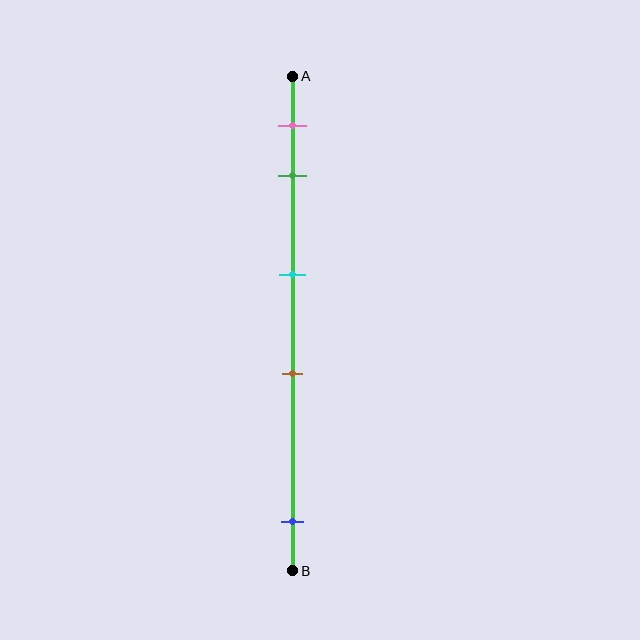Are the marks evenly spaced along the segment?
No, the marks are not evenly spaced.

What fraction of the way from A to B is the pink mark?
The pink mark is approximately 10% (0.1) of the way from A to B.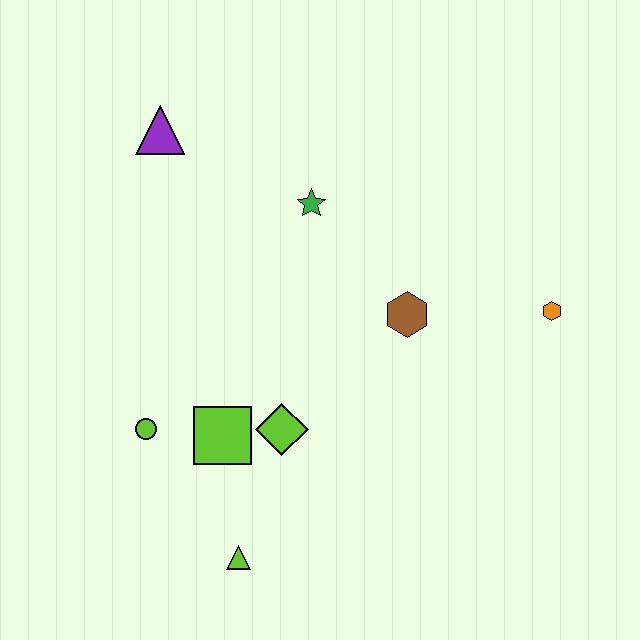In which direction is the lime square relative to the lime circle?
The lime square is to the right of the lime circle.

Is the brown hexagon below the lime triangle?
No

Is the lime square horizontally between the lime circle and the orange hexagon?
Yes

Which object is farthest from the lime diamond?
The purple triangle is farthest from the lime diamond.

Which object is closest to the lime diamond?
The lime square is closest to the lime diamond.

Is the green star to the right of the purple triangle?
Yes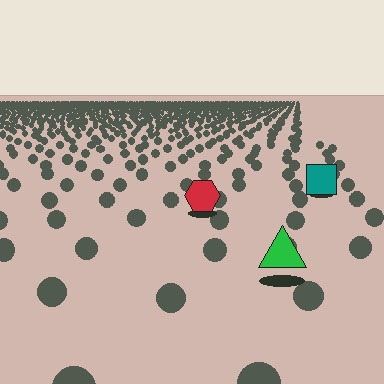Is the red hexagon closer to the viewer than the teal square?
Yes. The red hexagon is closer — you can tell from the texture gradient: the ground texture is coarser near it.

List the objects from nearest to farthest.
From nearest to farthest: the green triangle, the red hexagon, the teal square.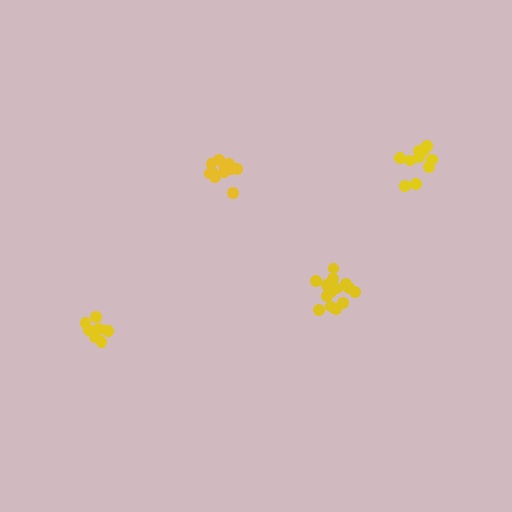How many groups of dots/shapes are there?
There are 4 groups.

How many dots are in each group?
Group 1: 11 dots, Group 2: 14 dots, Group 3: 8 dots, Group 4: 10 dots (43 total).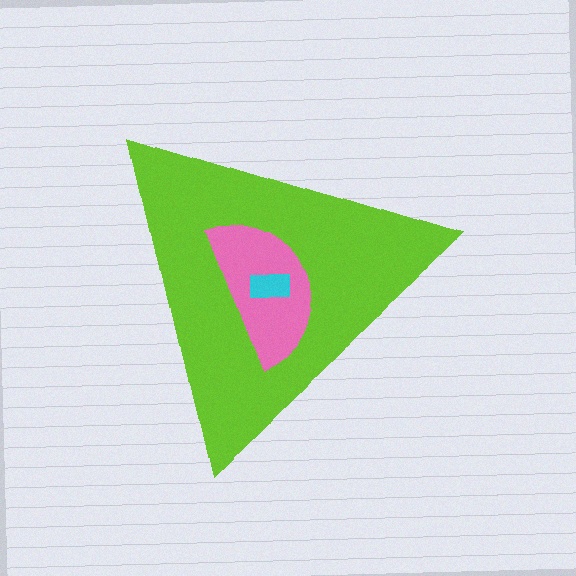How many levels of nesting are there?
3.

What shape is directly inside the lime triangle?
The pink semicircle.